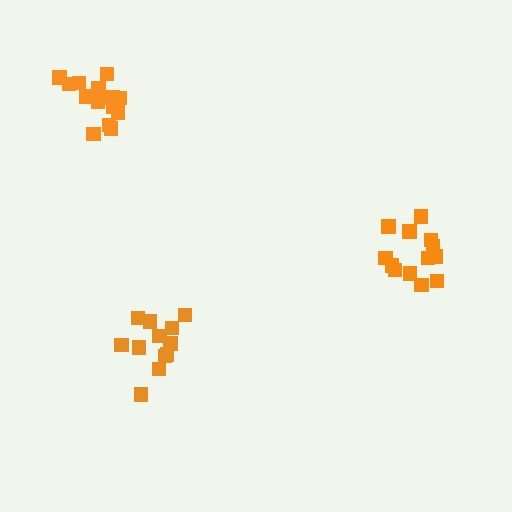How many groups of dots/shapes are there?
There are 3 groups.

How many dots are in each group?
Group 1: 12 dots, Group 2: 13 dots, Group 3: 15 dots (40 total).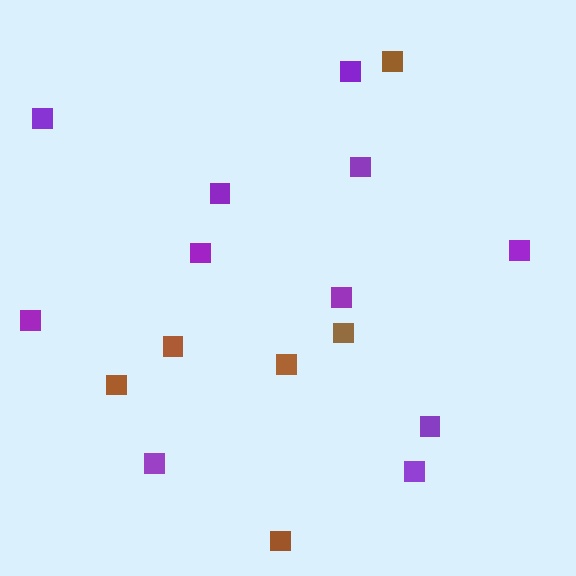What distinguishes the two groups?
There are 2 groups: one group of purple squares (11) and one group of brown squares (6).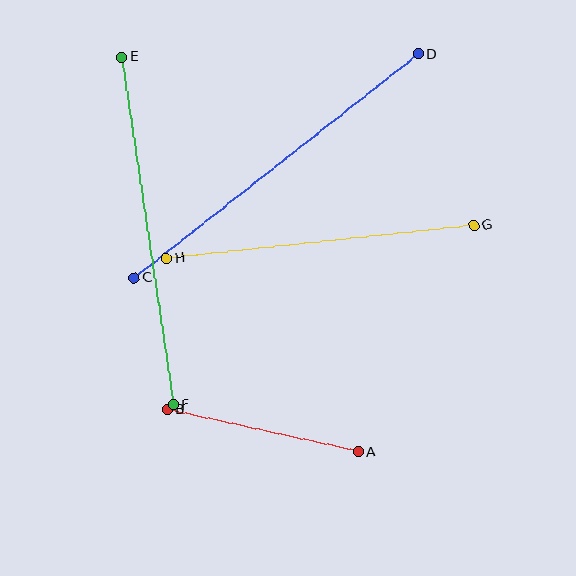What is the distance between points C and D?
The distance is approximately 362 pixels.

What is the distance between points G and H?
The distance is approximately 309 pixels.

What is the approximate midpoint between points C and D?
The midpoint is at approximately (276, 166) pixels.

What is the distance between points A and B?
The distance is approximately 196 pixels.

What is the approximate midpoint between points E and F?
The midpoint is at approximately (147, 231) pixels.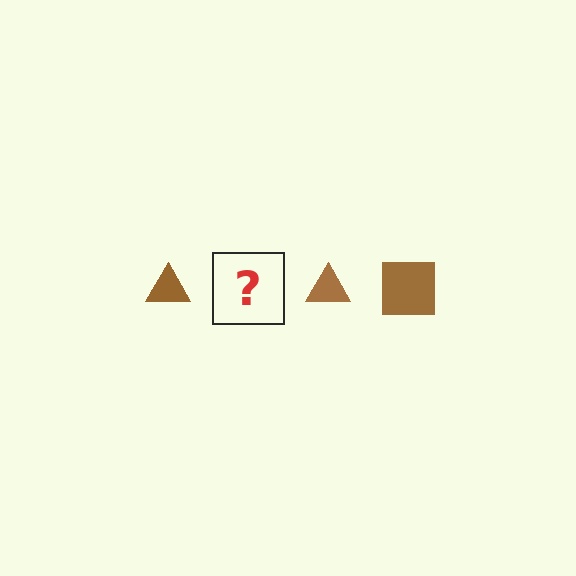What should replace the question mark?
The question mark should be replaced with a brown square.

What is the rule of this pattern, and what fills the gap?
The rule is that the pattern cycles through triangle, square shapes in brown. The gap should be filled with a brown square.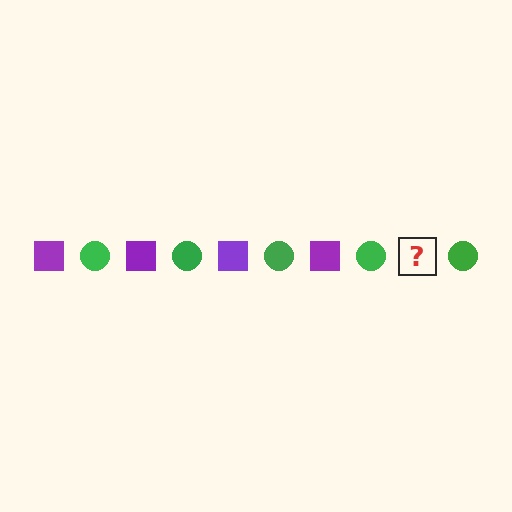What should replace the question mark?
The question mark should be replaced with a purple square.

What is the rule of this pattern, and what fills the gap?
The rule is that the pattern alternates between purple square and green circle. The gap should be filled with a purple square.